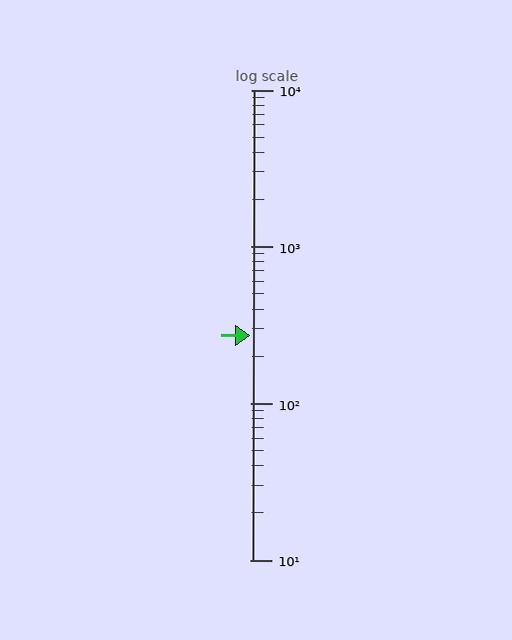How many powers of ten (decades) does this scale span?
The scale spans 3 decades, from 10 to 10000.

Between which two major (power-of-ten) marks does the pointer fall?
The pointer is between 100 and 1000.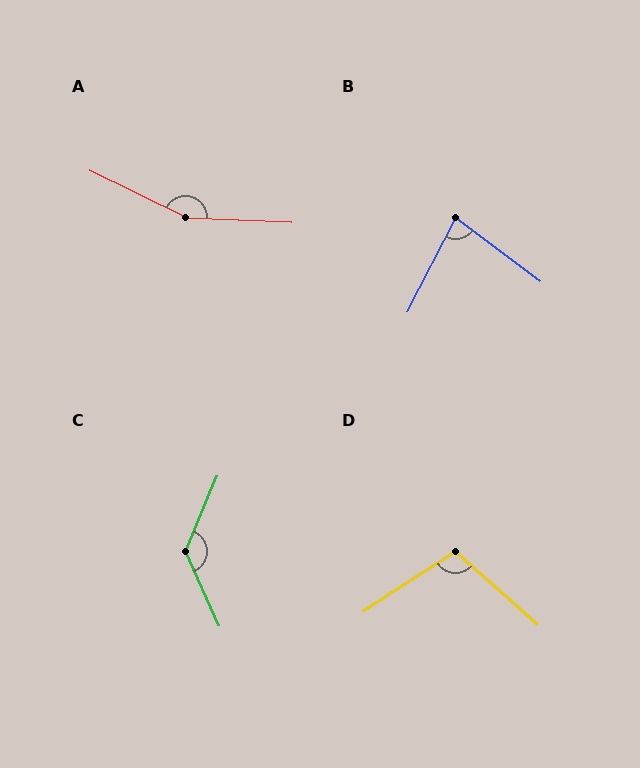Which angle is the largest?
A, at approximately 156 degrees.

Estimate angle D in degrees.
Approximately 105 degrees.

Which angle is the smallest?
B, at approximately 80 degrees.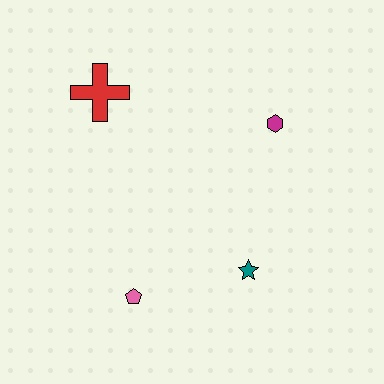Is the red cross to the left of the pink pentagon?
Yes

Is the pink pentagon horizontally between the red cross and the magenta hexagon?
Yes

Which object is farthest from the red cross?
The teal star is farthest from the red cross.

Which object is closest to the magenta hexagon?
The teal star is closest to the magenta hexagon.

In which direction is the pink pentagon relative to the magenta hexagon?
The pink pentagon is below the magenta hexagon.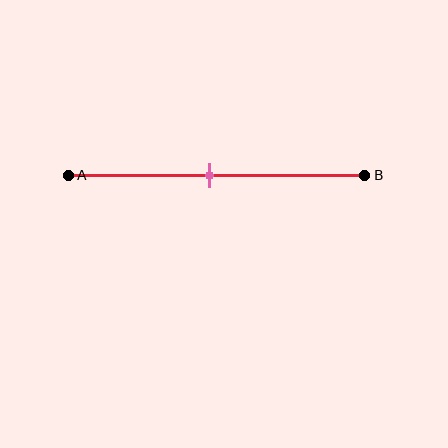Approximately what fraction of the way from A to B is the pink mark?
The pink mark is approximately 50% of the way from A to B.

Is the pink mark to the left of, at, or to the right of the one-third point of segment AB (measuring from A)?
The pink mark is to the right of the one-third point of segment AB.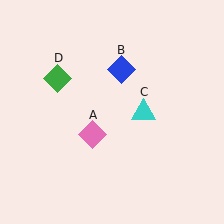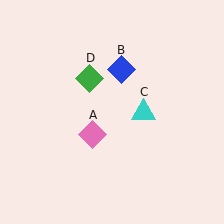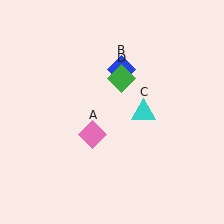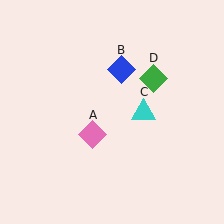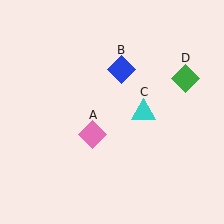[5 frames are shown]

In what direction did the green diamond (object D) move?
The green diamond (object D) moved right.